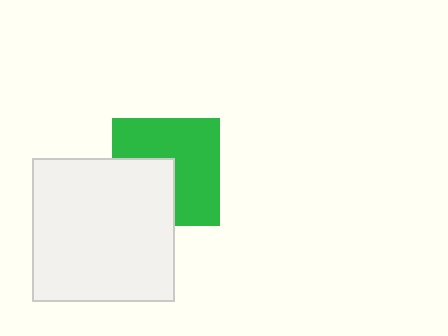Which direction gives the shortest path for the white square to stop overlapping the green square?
Moving toward the lower-left gives the shortest separation.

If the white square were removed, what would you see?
You would see the complete green square.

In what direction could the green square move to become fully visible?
The green square could move toward the upper-right. That would shift it out from behind the white square entirely.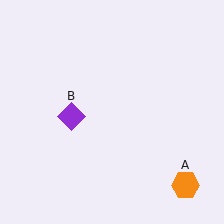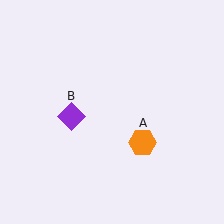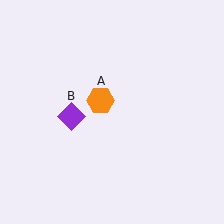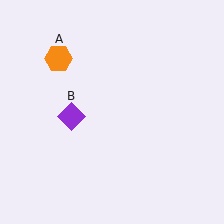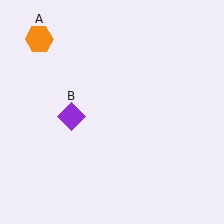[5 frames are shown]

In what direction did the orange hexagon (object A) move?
The orange hexagon (object A) moved up and to the left.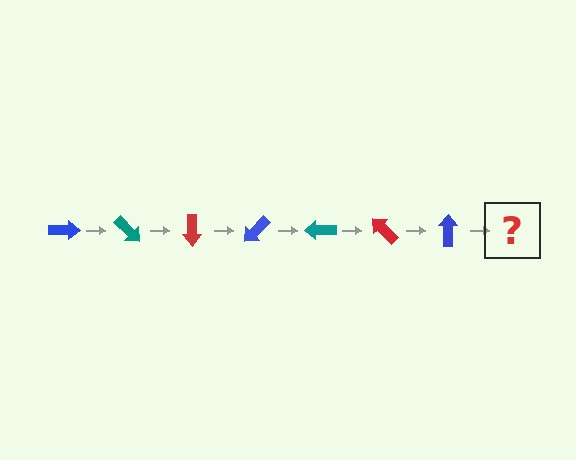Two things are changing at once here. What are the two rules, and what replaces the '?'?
The two rules are that it rotates 45 degrees each step and the color cycles through blue, teal, and red. The '?' should be a teal arrow, rotated 315 degrees from the start.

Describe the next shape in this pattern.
It should be a teal arrow, rotated 315 degrees from the start.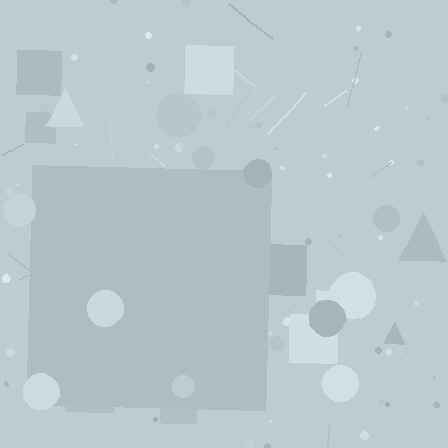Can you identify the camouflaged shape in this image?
The camouflaged shape is a square.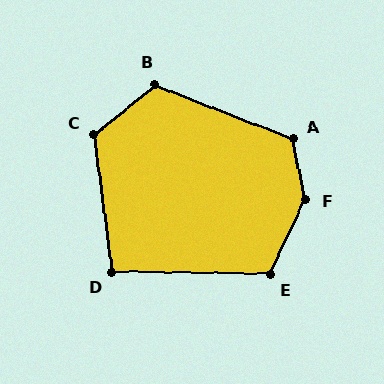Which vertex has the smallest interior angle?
D, at approximately 98 degrees.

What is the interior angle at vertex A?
Approximately 123 degrees (obtuse).